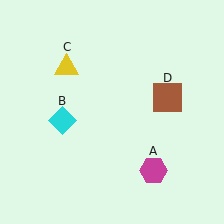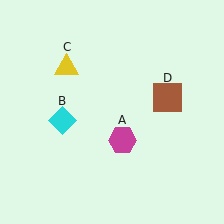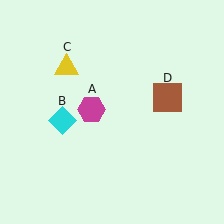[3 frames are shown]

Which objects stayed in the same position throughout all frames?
Cyan diamond (object B) and yellow triangle (object C) and brown square (object D) remained stationary.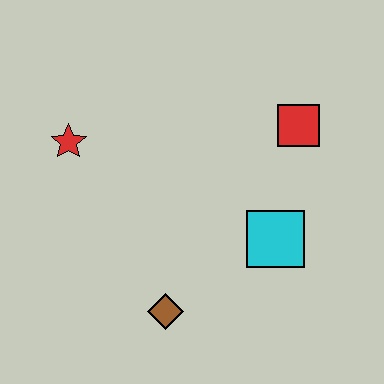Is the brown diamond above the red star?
No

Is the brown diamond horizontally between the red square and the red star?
Yes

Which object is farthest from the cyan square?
The red star is farthest from the cyan square.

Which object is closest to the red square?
The cyan square is closest to the red square.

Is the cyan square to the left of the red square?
Yes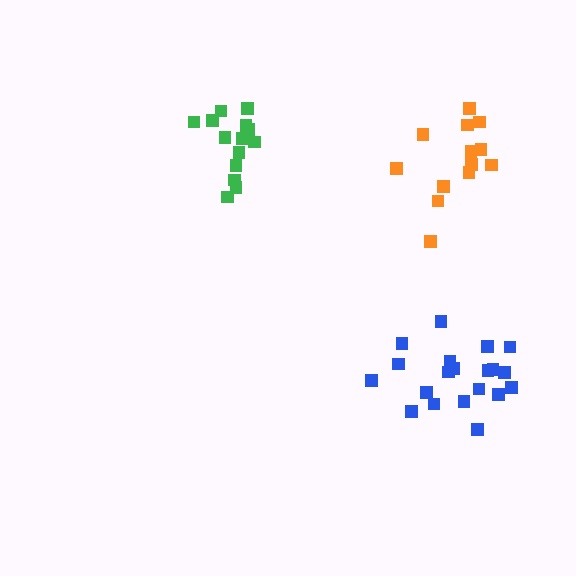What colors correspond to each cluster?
The clusters are colored: blue, orange, green.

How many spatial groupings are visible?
There are 3 spatial groupings.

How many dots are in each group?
Group 1: 20 dots, Group 2: 14 dots, Group 3: 14 dots (48 total).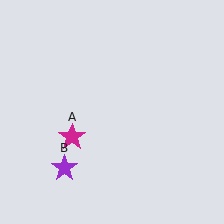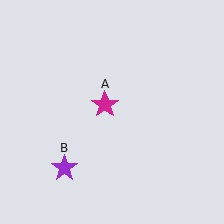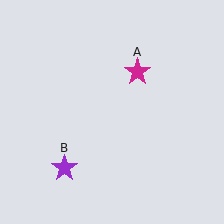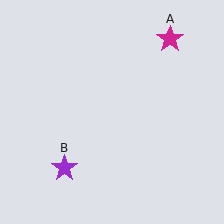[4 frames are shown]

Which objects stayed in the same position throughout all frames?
Purple star (object B) remained stationary.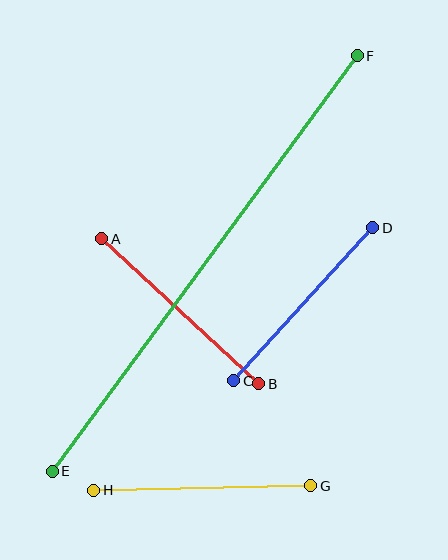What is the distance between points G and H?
The distance is approximately 217 pixels.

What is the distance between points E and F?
The distance is approximately 515 pixels.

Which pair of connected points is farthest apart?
Points E and F are farthest apart.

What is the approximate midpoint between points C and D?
The midpoint is at approximately (303, 304) pixels.